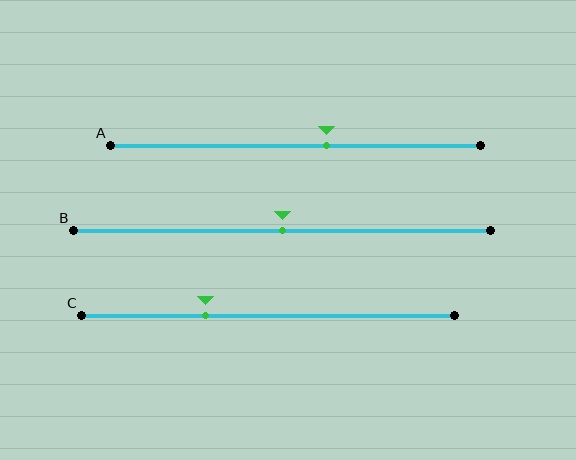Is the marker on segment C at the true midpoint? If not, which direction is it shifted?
No, the marker on segment C is shifted to the left by about 17% of the segment length.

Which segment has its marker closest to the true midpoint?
Segment B has its marker closest to the true midpoint.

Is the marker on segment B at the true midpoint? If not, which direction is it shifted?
Yes, the marker on segment B is at the true midpoint.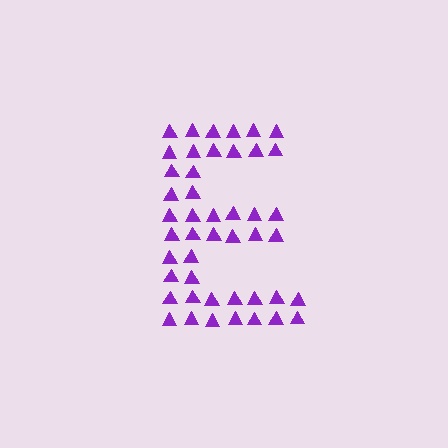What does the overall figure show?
The overall figure shows the letter E.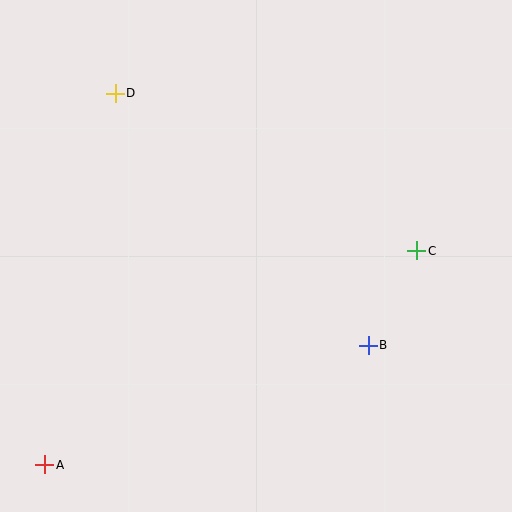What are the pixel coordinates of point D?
Point D is at (115, 93).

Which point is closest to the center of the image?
Point B at (368, 345) is closest to the center.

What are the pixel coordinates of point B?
Point B is at (368, 345).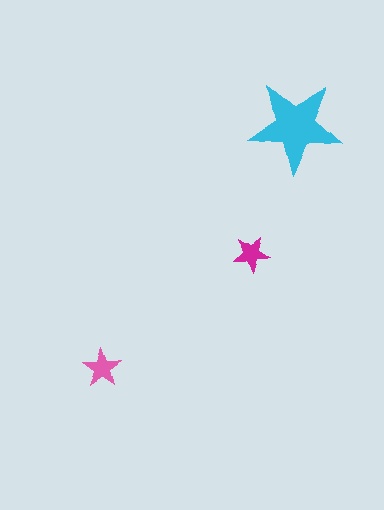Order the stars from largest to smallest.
the cyan one, the pink one, the magenta one.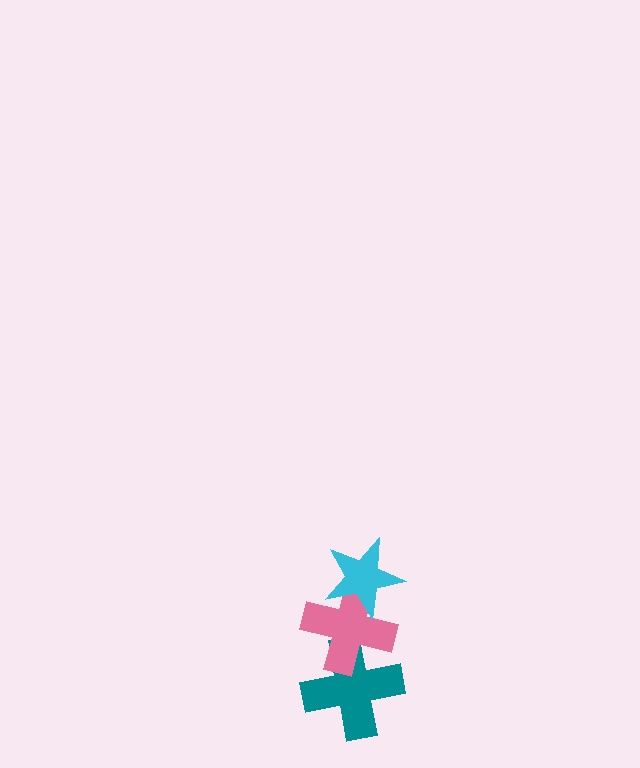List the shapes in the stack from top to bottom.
From top to bottom: the cyan star, the pink cross, the teal cross.